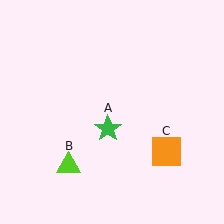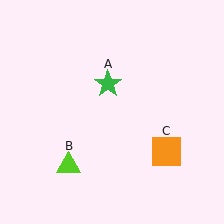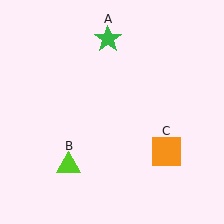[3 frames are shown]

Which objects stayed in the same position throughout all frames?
Lime triangle (object B) and orange square (object C) remained stationary.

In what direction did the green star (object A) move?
The green star (object A) moved up.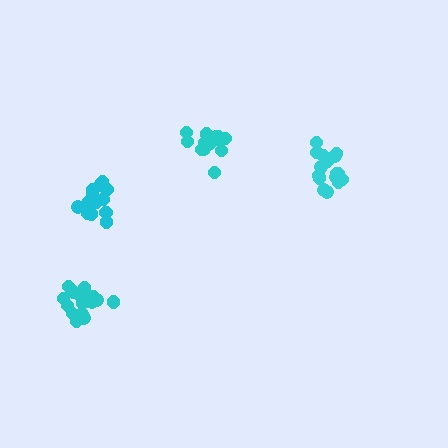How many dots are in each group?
Group 1: 19 dots, Group 2: 17 dots, Group 3: 14 dots, Group 4: 14 dots (64 total).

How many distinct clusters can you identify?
There are 4 distinct clusters.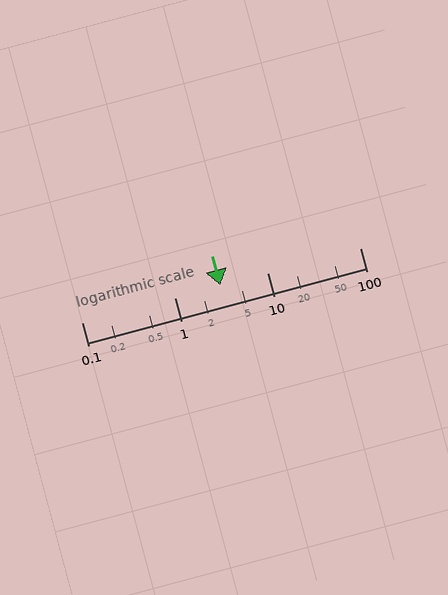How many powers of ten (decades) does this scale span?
The scale spans 3 decades, from 0.1 to 100.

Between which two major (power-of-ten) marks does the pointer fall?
The pointer is between 1 and 10.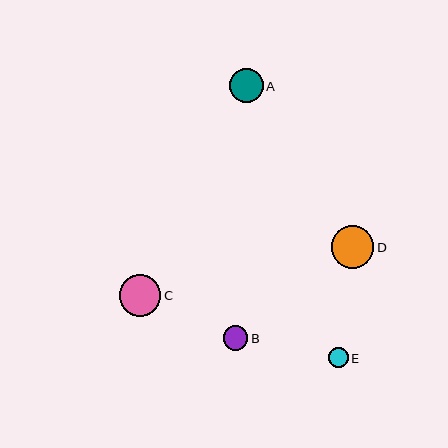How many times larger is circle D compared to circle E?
Circle D is approximately 2.1 times the size of circle E.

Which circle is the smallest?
Circle E is the smallest with a size of approximately 20 pixels.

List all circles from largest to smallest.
From largest to smallest: D, C, A, B, E.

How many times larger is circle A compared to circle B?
Circle A is approximately 1.4 times the size of circle B.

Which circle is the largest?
Circle D is the largest with a size of approximately 42 pixels.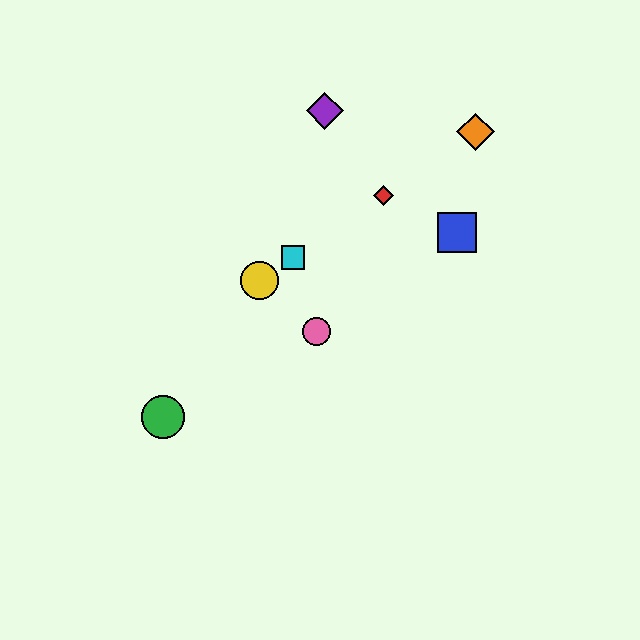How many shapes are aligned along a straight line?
4 shapes (the red diamond, the yellow circle, the orange diamond, the cyan square) are aligned along a straight line.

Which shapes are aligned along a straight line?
The red diamond, the yellow circle, the orange diamond, the cyan square are aligned along a straight line.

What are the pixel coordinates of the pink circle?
The pink circle is at (317, 332).